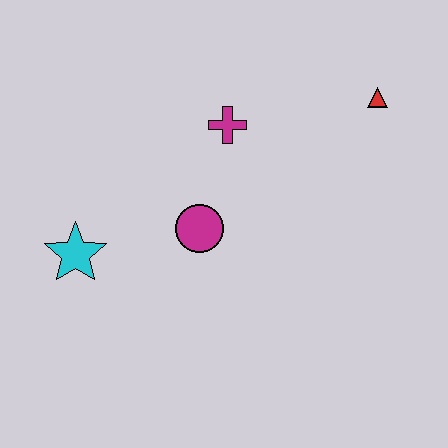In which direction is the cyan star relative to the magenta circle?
The cyan star is to the left of the magenta circle.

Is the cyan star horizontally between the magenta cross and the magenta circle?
No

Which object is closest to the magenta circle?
The magenta cross is closest to the magenta circle.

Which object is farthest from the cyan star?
The red triangle is farthest from the cyan star.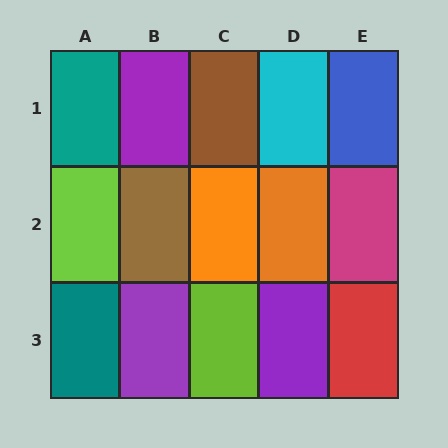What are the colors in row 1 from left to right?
Teal, purple, brown, cyan, blue.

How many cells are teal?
2 cells are teal.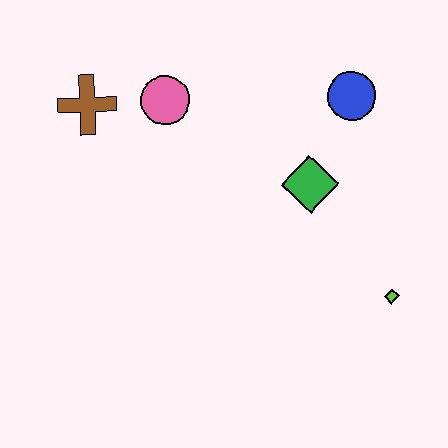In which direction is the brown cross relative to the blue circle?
The brown cross is to the left of the blue circle.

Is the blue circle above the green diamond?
Yes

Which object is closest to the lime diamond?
The green diamond is closest to the lime diamond.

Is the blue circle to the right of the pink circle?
Yes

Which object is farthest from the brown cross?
The lime diamond is farthest from the brown cross.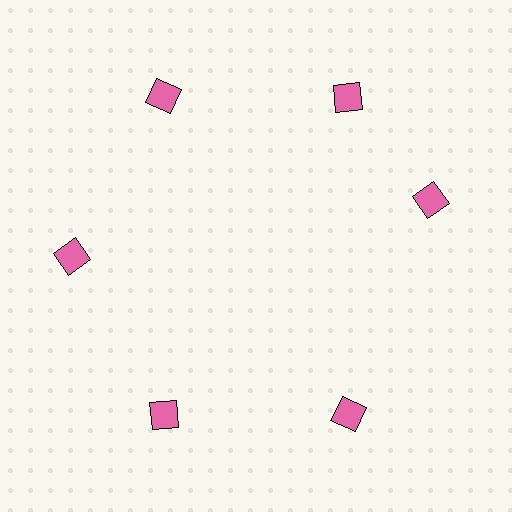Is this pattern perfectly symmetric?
No. The 6 pink squares are arranged in a ring, but one element near the 3 o'clock position is rotated out of alignment along the ring, breaking the 6-fold rotational symmetry.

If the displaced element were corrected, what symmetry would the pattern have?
It would have 6-fold rotational symmetry — the pattern would map onto itself every 60 degrees.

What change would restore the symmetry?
The symmetry would be restored by rotating it back into even spacing with its neighbors so that all 6 squares sit at equal angles and equal distance from the center.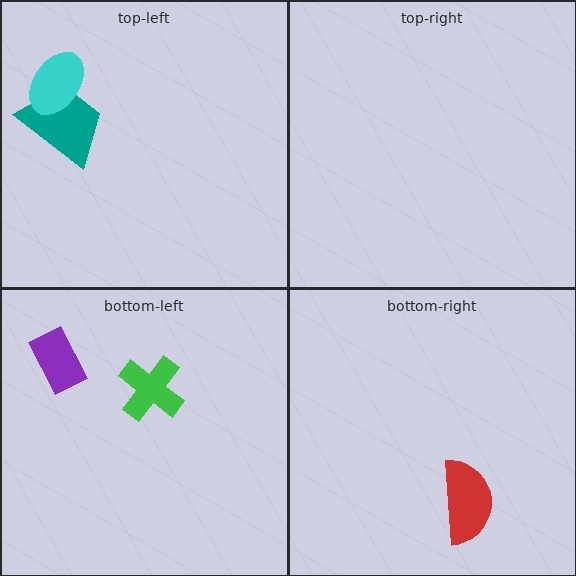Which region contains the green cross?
The bottom-left region.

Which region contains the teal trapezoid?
The top-left region.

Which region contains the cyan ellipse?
The top-left region.